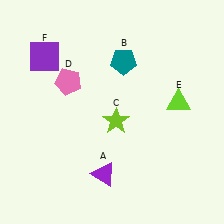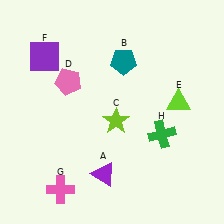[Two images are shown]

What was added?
A pink cross (G), a green cross (H) were added in Image 2.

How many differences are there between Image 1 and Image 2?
There are 2 differences between the two images.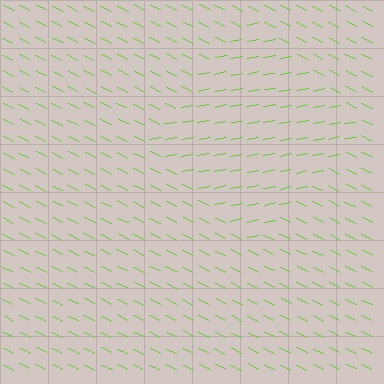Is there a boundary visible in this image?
Yes, there is a texture boundary formed by a change in line orientation.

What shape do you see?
I see a diamond.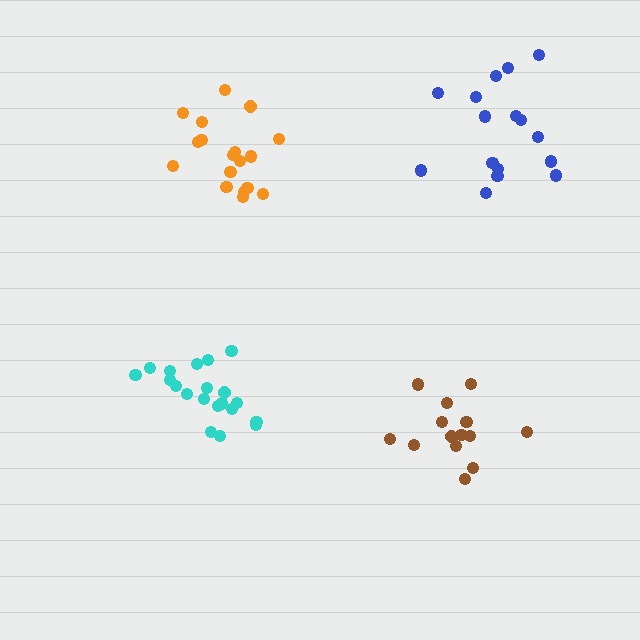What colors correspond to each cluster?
The clusters are colored: brown, cyan, blue, orange.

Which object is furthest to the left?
The cyan cluster is leftmost.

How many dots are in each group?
Group 1: 14 dots, Group 2: 20 dots, Group 3: 16 dots, Group 4: 18 dots (68 total).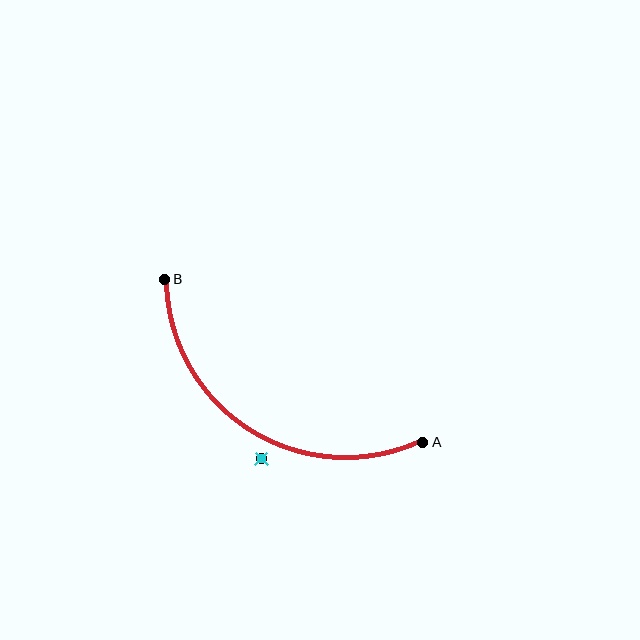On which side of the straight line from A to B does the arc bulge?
The arc bulges below the straight line connecting A and B.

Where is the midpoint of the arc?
The arc midpoint is the point on the curve farthest from the straight line joining A and B. It sits below that line.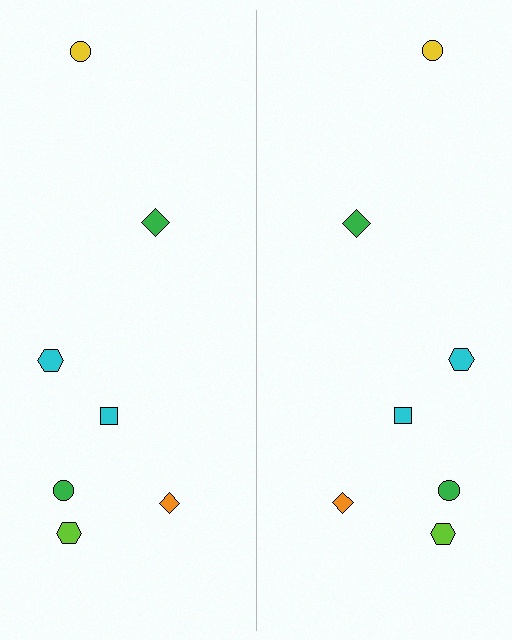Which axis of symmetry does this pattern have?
The pattern has a vertical axis of symmetry running through the center of the image.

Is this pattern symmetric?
Yes, this pattern has bilateral (reflection) symmetry.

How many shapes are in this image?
There are 14 shapes in this image.